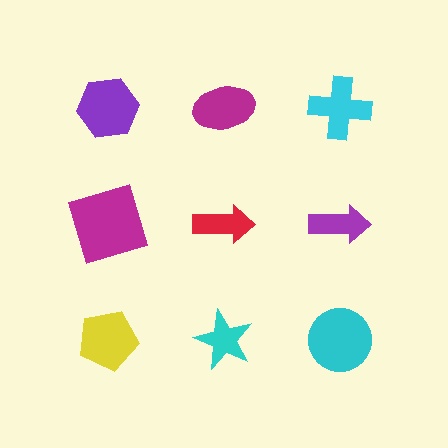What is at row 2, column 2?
A red arrow.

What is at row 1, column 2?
A magenta ellipse.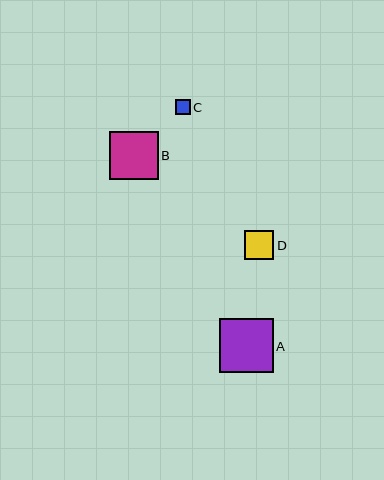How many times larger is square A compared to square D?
Square A is approximately 1.9 times the size of square D.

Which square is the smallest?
Square C is the smallest with a size of approximately 15 pixels.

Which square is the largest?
Square A is the largest with a size of approximately 54 pixels.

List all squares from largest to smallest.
From largest to smallest: A, B, D, C.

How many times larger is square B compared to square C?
Square B is approximately 3.1 times the size of square C.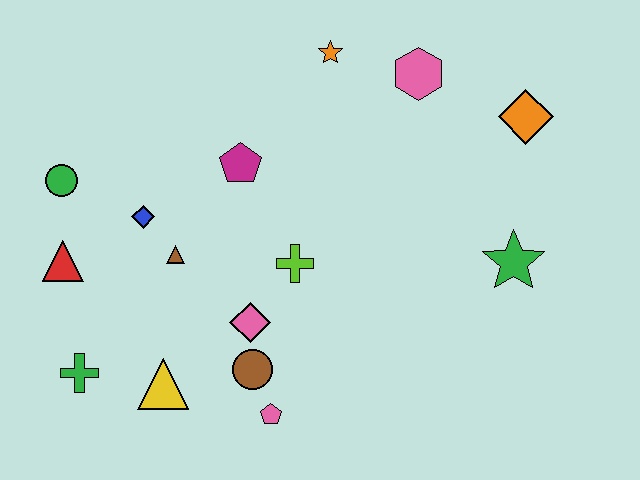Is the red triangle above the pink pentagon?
Yes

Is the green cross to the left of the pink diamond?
Yes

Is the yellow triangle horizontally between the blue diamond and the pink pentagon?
Yes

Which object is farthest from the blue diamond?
The orange diamond is farthest from the blue diamond.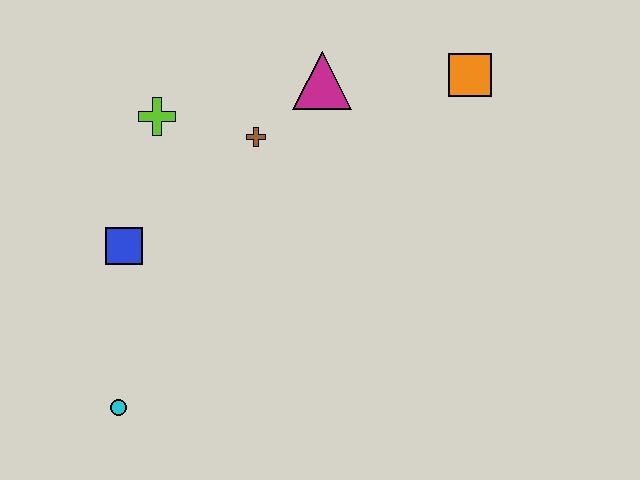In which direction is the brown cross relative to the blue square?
The brown cross is to the right of the blue square.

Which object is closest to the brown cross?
The magenta triangle is closest to the brown cross.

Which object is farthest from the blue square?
The orange square is farthest from the blue square.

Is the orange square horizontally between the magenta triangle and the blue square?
No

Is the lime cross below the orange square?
Yes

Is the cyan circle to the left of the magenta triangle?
Yes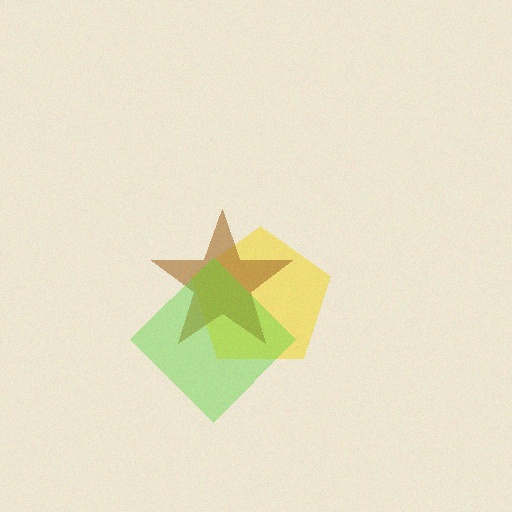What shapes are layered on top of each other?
The layered shapes are: a yellow pentagon, a brown star, a lime diamond.